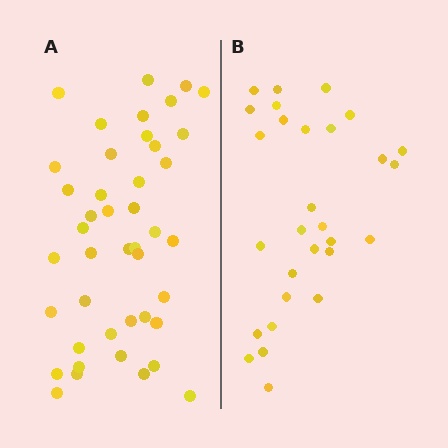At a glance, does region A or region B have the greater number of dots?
Region A (the left region) has more dots.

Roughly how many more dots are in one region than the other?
Region A has approximately 15 more dots than region B.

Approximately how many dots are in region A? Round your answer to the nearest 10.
About 40 dots. (The exact count is 43, which rounds to 40.)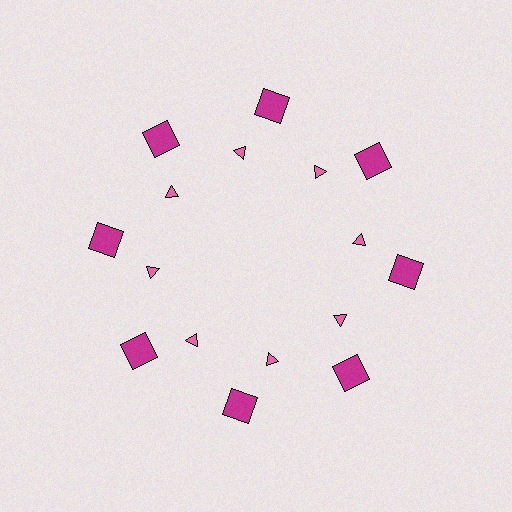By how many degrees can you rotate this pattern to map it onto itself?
The pattern maps onto itself every 45 degrees of rotation.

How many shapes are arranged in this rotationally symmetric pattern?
There are 16 shapes, arranged in 8 groups of 2.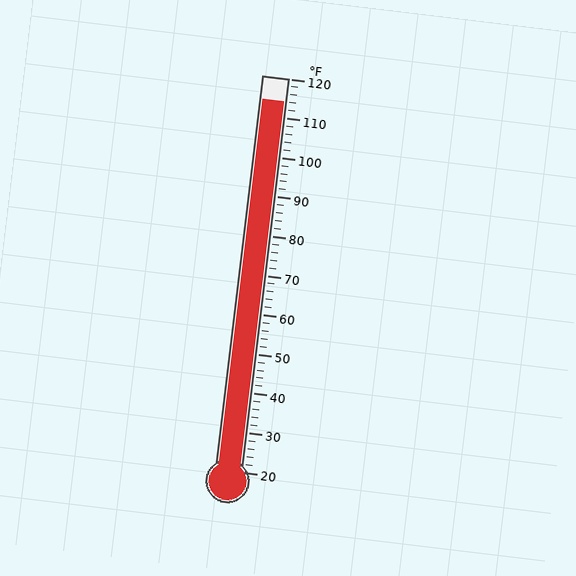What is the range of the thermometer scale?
The thermometer scale ranges from 20°F to 120°F.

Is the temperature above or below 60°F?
The temperature is above 60°F.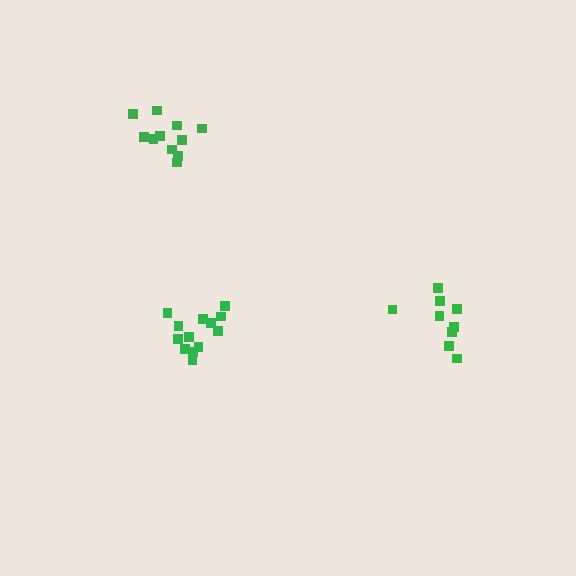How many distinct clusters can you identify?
There are 3 distinct clusters.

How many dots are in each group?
Group 1: 13 dots, Group 2: 9 dots, Group 3: 11 dots (33 total).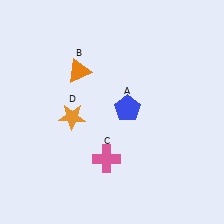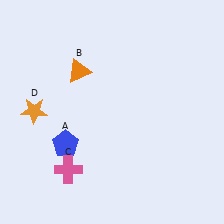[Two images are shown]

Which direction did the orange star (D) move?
The orange star (D) moved left.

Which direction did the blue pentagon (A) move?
The blue pentagon (A) moved left.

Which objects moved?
The objects that moved are: the blue pentagon (A), the pink cross (C), the orange star (D).